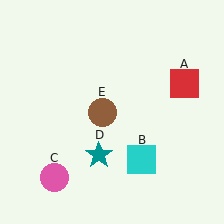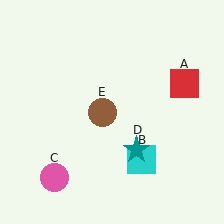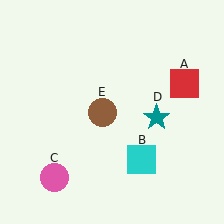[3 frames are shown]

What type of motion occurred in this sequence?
The teal star (object D) rotated counterclockwise around the center of the scene.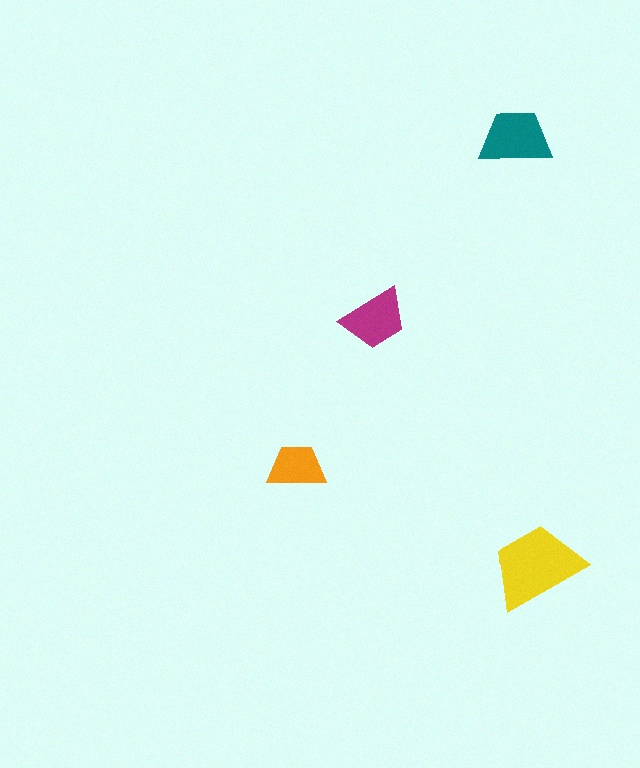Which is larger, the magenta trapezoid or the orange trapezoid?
The magenta one.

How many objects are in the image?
There are 4 objects in the image.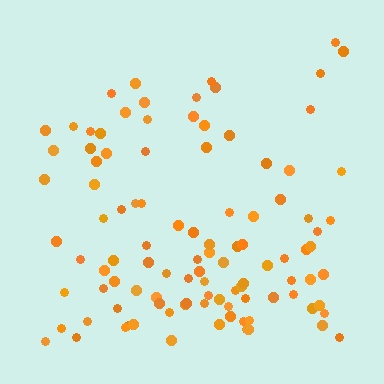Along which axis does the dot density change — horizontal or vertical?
Vertical.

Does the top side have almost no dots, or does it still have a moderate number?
Still a moderate number, just noticeably fewer than the bottom.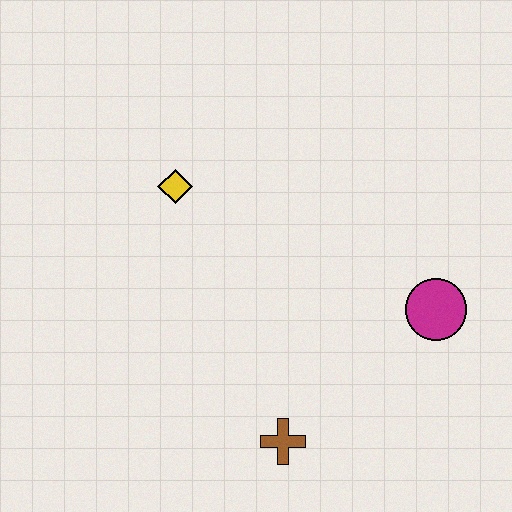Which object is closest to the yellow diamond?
The brown cross is closest to the yellow diamond.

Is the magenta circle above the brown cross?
Yes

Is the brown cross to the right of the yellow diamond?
Yes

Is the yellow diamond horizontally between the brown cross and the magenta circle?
No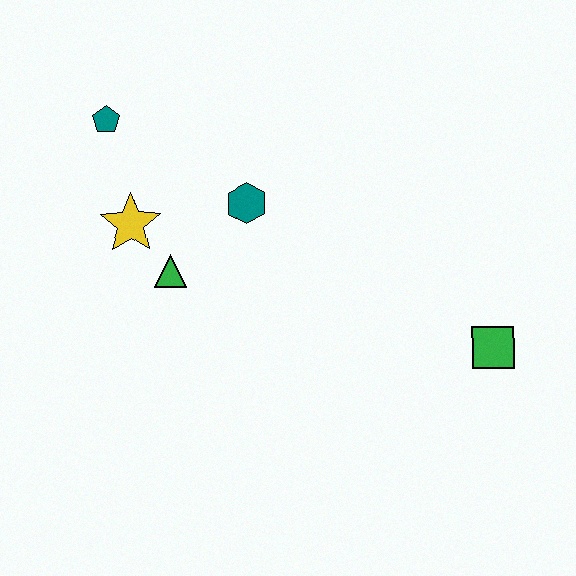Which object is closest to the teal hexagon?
The green triangle is closest to the teal hexagon.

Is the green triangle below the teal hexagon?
Yes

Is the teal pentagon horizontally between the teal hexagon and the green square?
No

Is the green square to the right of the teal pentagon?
Yes